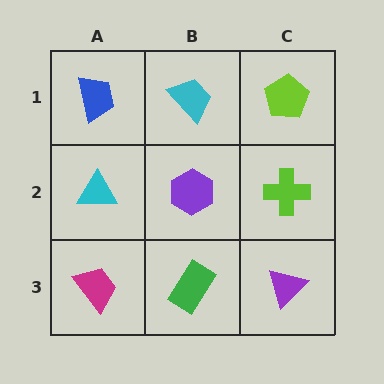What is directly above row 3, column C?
A lime cross.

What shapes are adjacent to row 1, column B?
A purple hexagon (row 2, column B), a blue trapezoid (row 1, column A), a lime pentagon (row 1, column C).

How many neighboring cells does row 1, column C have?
2.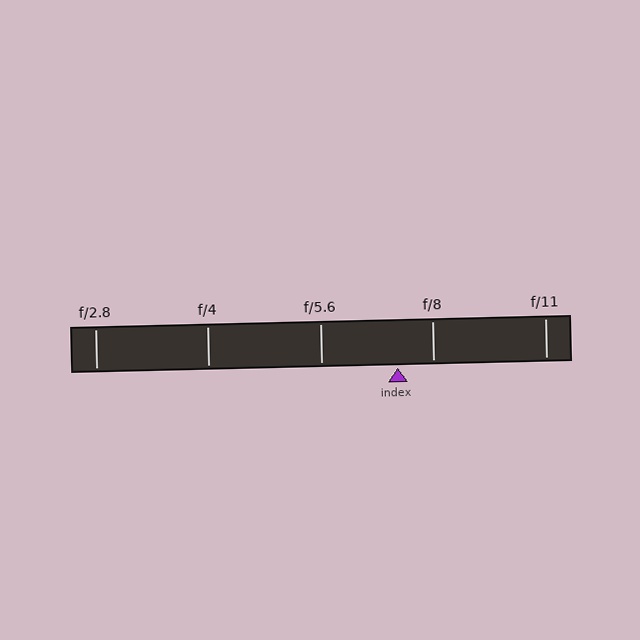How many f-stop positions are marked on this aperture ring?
There are 5 f-stop positions marked.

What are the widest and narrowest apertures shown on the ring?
The widest aperture shown is f/2.8 and the narrowest is f/11.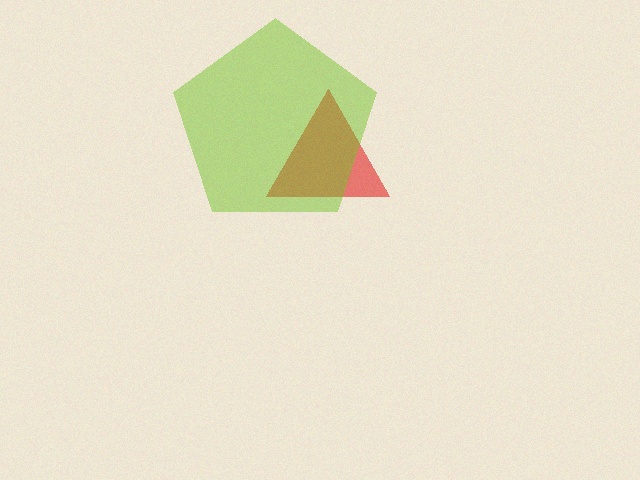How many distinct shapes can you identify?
There are 2 distinct shapes: a red triangle, a lime pentagon.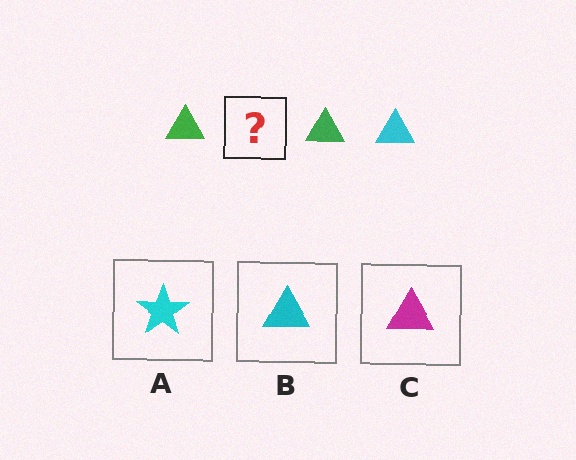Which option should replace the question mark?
Option B.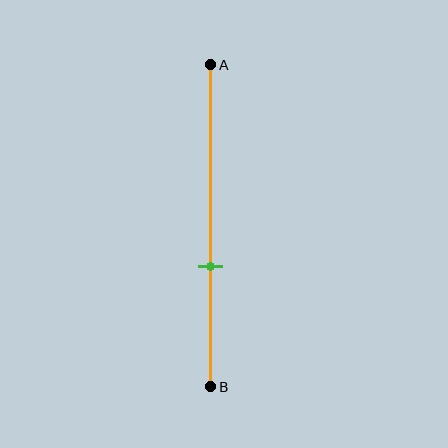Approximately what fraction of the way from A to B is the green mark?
The green mark is approximately 65% of the way from A to B.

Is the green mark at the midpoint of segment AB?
No, the mark is at about 65% from A, not at the 50% midpoint.